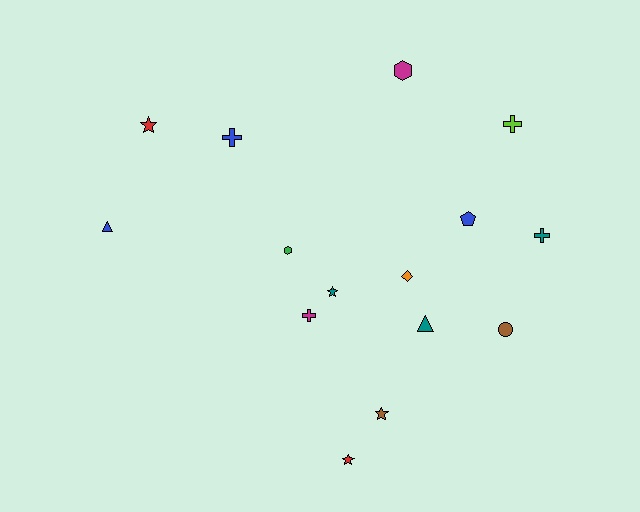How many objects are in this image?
There are 15 objects.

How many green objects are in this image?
There is 1 green object.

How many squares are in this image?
There are no squares.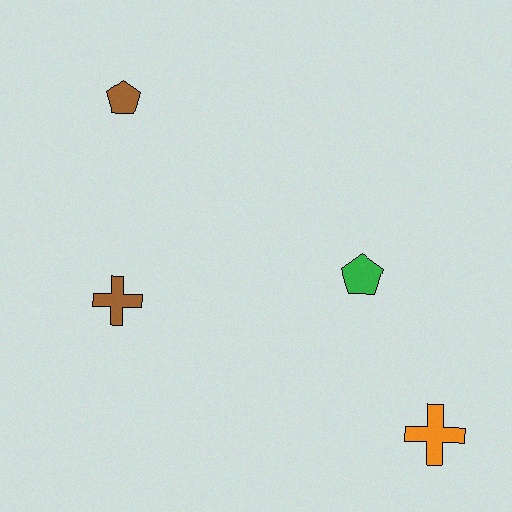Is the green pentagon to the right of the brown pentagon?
Yes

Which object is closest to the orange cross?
The green pentagon is closest to the orange cross.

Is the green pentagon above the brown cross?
Yes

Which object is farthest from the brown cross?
The orange cross is farthest from the brown cross.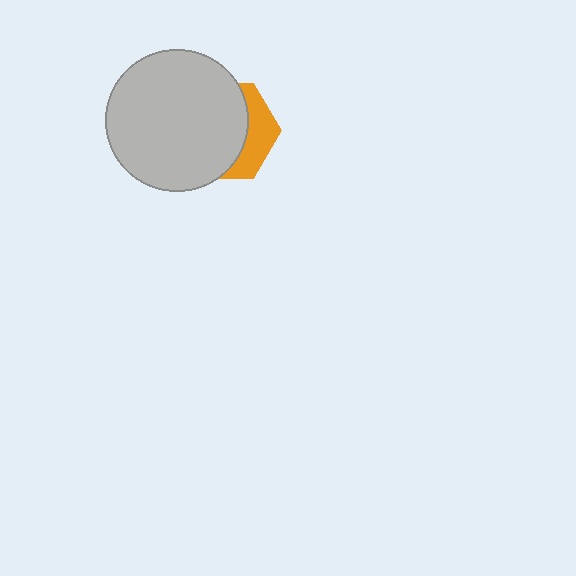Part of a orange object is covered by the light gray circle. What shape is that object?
It is a hexagon.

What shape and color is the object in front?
The object in front is a light gray circle.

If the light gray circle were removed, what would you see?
You would see the complete orange hexagon.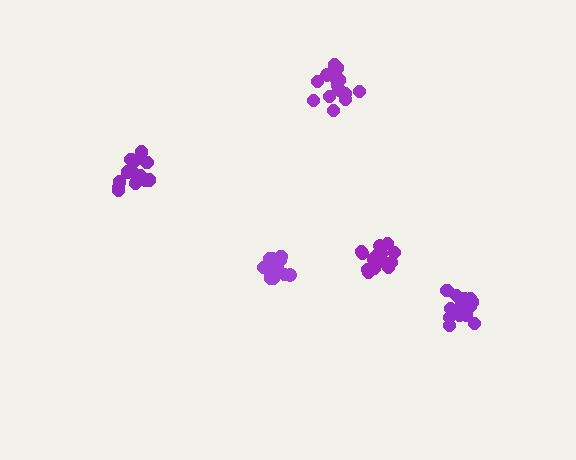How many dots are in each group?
Group 1: 19 dots, Group 2: 17 dots, Group 3: 14 dots, Group 4: 18 dots, Group 5: 15 dots (83 total).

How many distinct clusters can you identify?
There are 5 distinct clusters.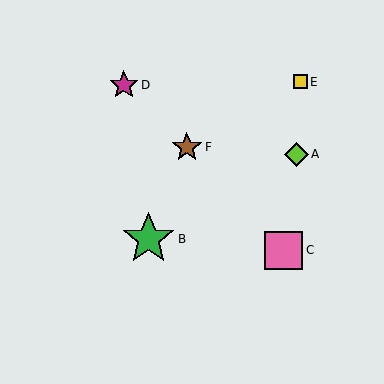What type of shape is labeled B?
Shape B is a green star.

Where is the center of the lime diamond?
The center of the lime diamond is at (297, 154).